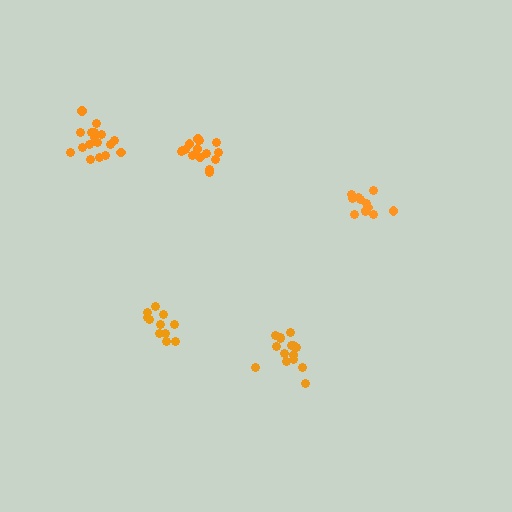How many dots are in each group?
Group 1: 12 dots, Group 2: 15 dots, Group 3: 15 dots, Group 4: 11 dots, Group 5: 17 dots (70 total).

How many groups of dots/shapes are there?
There are 5 groups.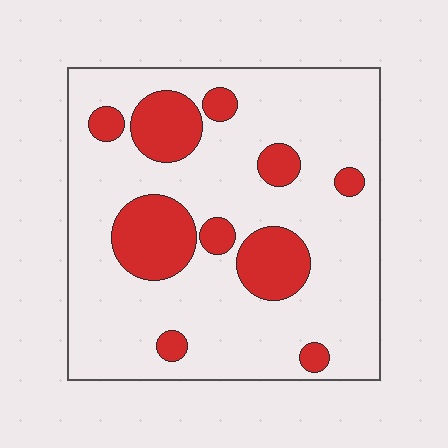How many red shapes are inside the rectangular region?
10.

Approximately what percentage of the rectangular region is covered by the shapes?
Approximately 20%.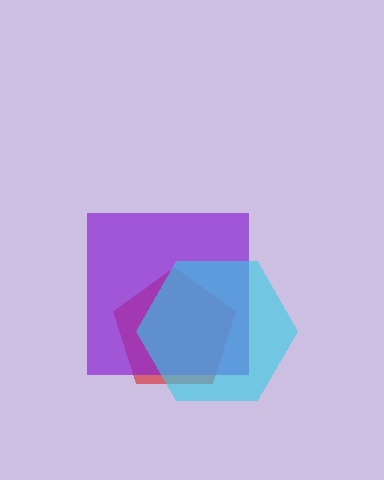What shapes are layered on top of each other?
The layered shapes are: a red pentagon, a purple square, a cyan hexagon.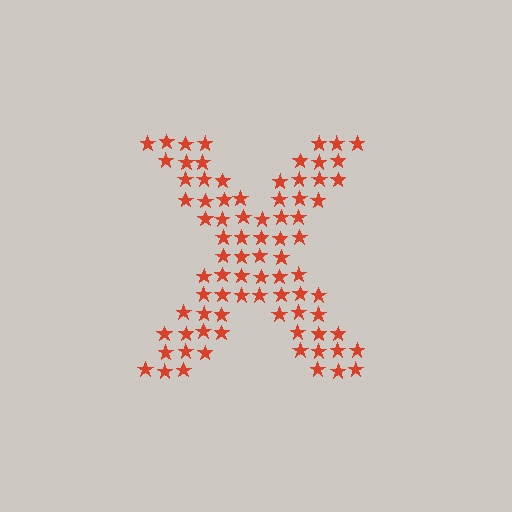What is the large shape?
The large shape is the letter X.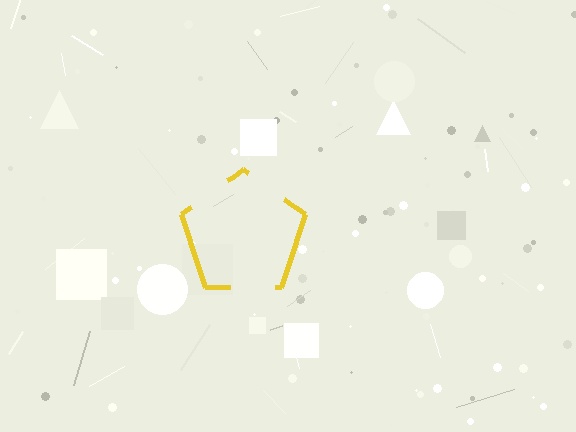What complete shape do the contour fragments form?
The contour fragments form a pentagon.